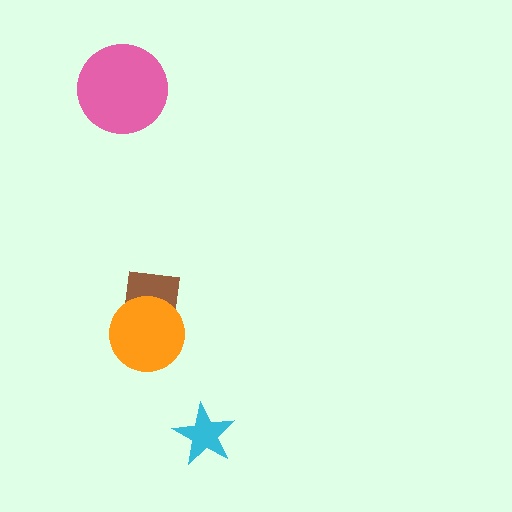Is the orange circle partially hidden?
No, no other shape covers it.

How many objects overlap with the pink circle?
0 objects overlap with the pink circle.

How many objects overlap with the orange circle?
1 object overlaps with the orange circle.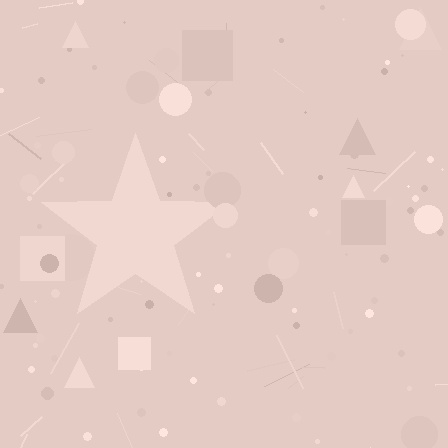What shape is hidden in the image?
A star is hidden in the image.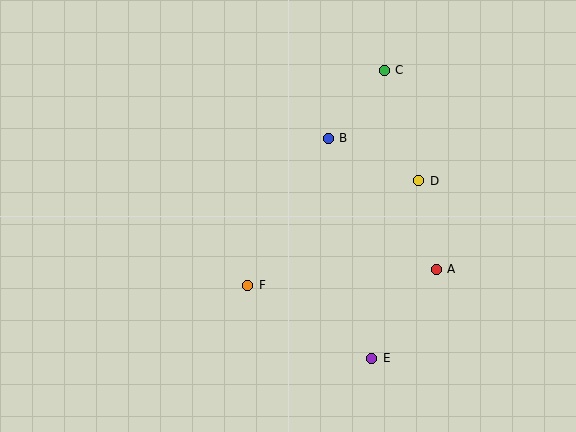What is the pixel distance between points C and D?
The distance between C and D is 116 pixels.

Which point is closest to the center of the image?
Point F at (248, 285) is closest to the center.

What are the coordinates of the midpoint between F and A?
The midpoint between F and A is at (342, 277).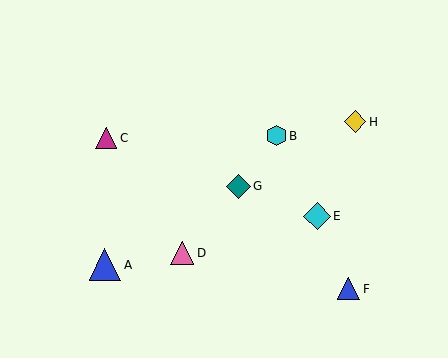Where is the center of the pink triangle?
The center of the pink triangle is at (182, 253).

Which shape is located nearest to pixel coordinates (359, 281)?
The blue triangle (labeled F) at (349, 289) is nearest to that location.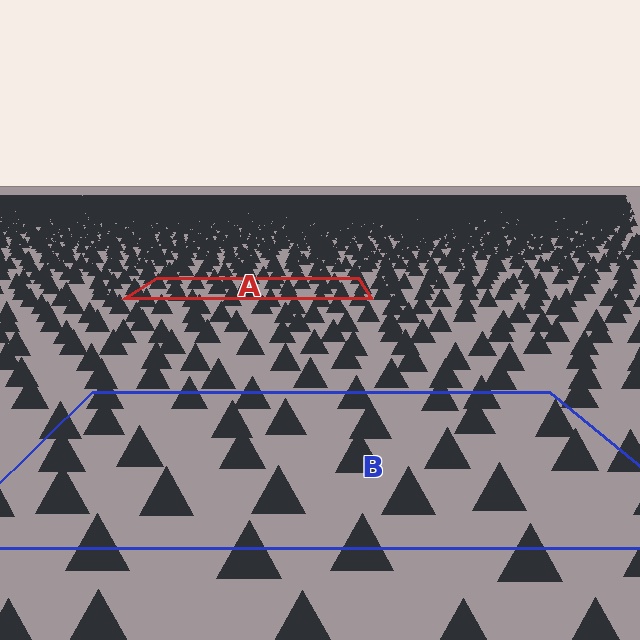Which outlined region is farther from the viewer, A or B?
Region A is farther from the viewer — the texture elements inside it appear smaller and more densely packed.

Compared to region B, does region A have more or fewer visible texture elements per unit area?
Region A has more texture elements per unit area — they are packed more densely because it is farther away.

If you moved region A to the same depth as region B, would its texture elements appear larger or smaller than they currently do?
They would appear larger. At a closer depth, the same texture elements are projected at a bigger on-screen size.